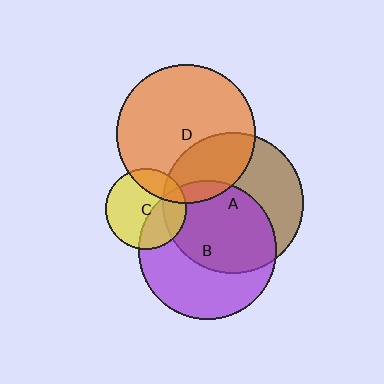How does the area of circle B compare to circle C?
Approximately 2.9 times.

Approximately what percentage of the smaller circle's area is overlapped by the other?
Approximately 30%.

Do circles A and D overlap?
Yes.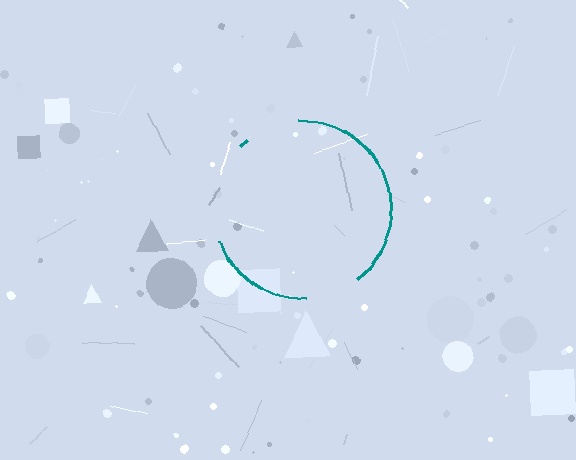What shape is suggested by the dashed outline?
The dashed outline suggests a circle.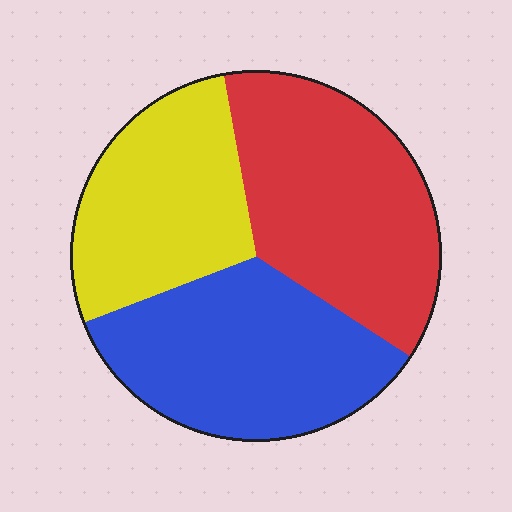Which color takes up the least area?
Yellow, at roughly 30%.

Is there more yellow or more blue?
Blue.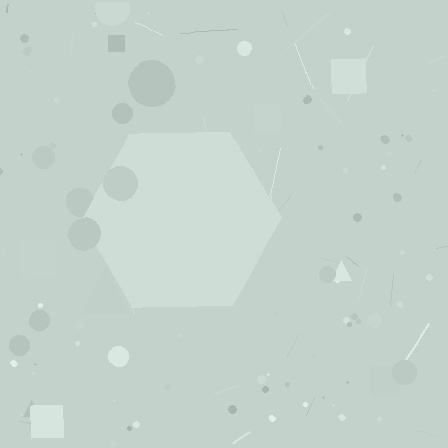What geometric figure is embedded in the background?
A hexagon is embedded in the background.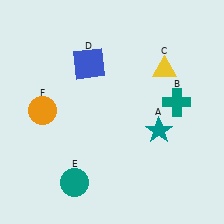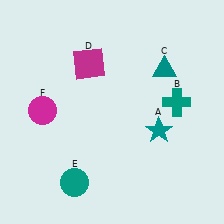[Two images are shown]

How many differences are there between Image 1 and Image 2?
There are 3 differences between the two images.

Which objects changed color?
C changed from yellow to teal. D changed from blue to magenta. F changed from orange to magenta.